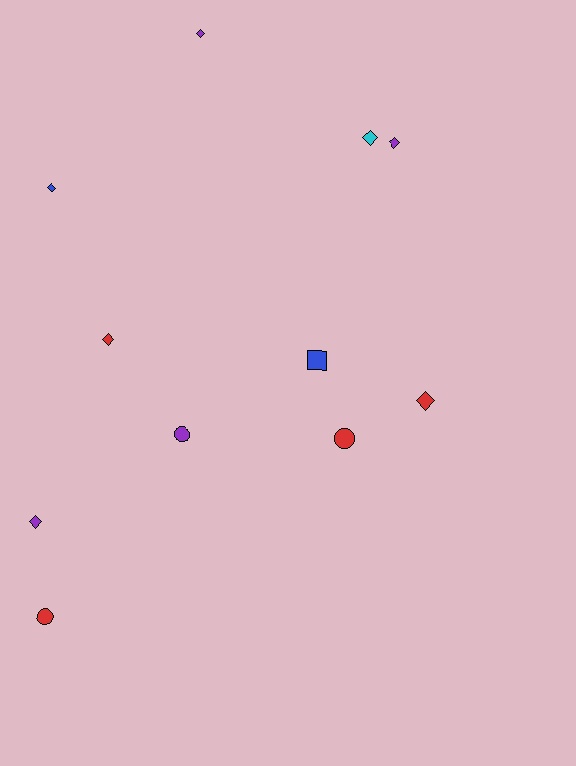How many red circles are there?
There are 2 red circles.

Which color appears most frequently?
Red, with 4 objects.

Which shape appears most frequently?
Diamond, with 7 objects.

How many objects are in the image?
There are 11 objects.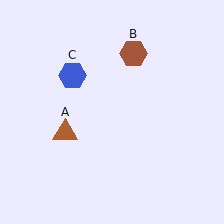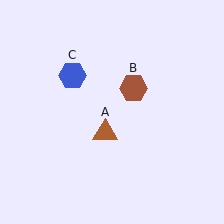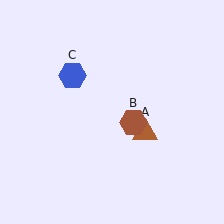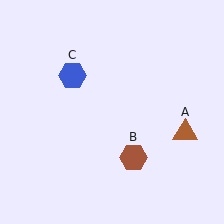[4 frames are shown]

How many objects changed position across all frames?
2 objects changed position: brown triangle (object A), brown hexagon (object B).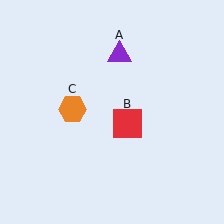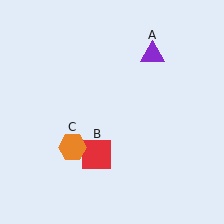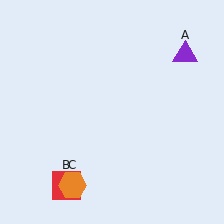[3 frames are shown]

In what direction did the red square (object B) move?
The red square (object B) moved down and to the left.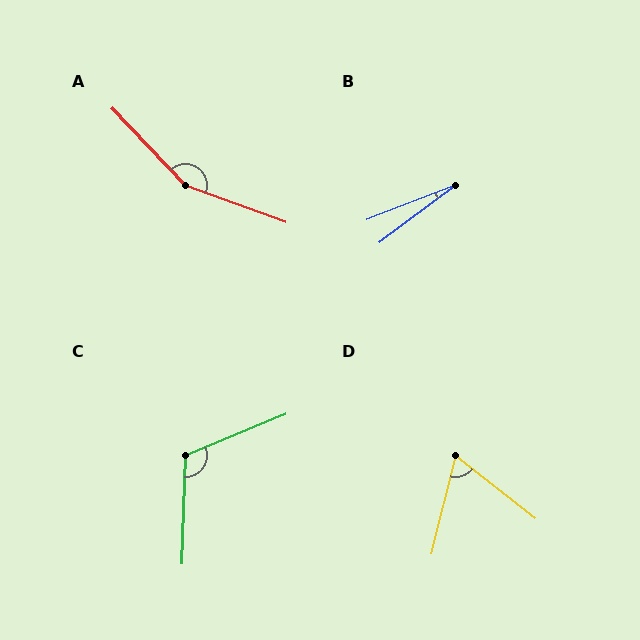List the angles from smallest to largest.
B (16°), D (66°), C (115°), A (153°).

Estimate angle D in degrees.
Approximately 66 degrees.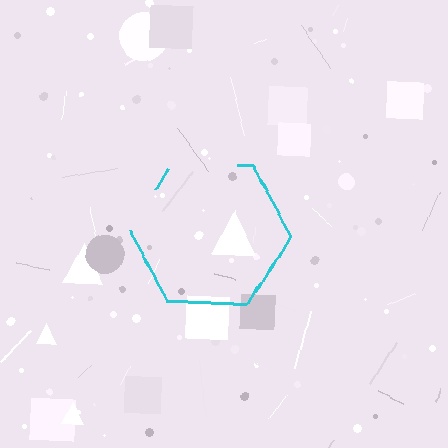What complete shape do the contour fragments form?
The contour fragments form a hexagon.